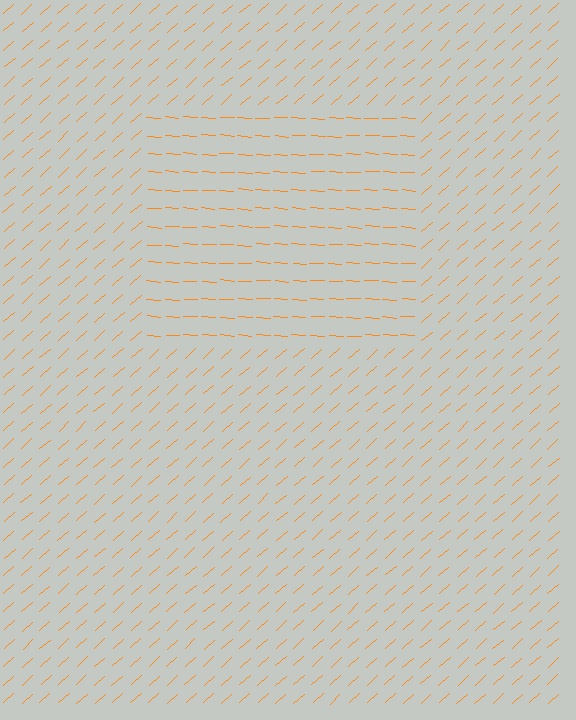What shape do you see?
I see a rectangle.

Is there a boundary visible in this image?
Yes, there is a texture boundary formed by a change in line orientation.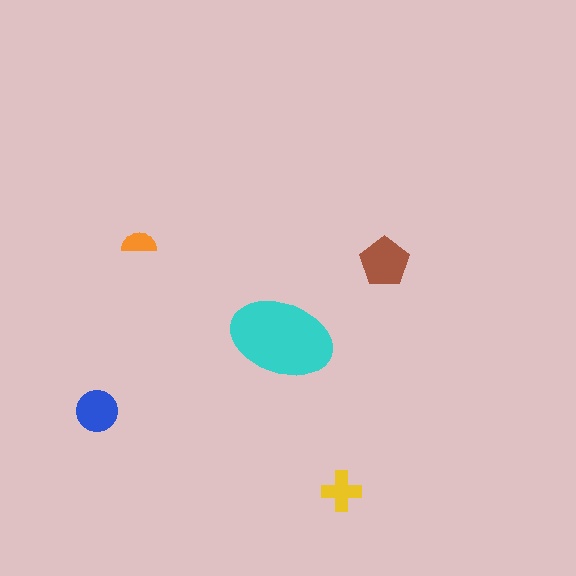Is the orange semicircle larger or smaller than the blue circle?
Smaller.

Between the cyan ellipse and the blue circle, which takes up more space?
The cyan ellipse.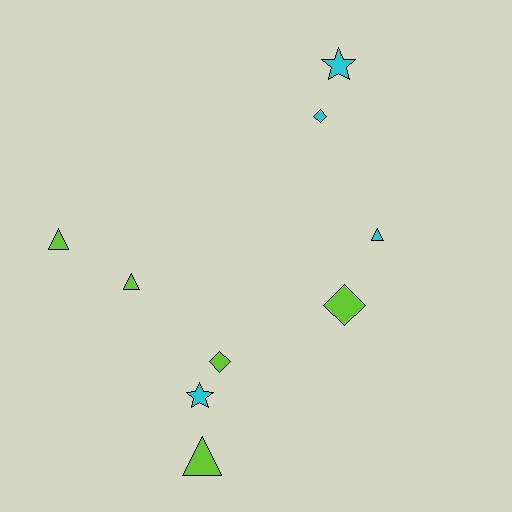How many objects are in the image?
There are 9 objects.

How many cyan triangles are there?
There is 1 cyan triangle.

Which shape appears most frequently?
Triangle, with 4 objects.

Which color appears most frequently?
Lime, with 5 objects.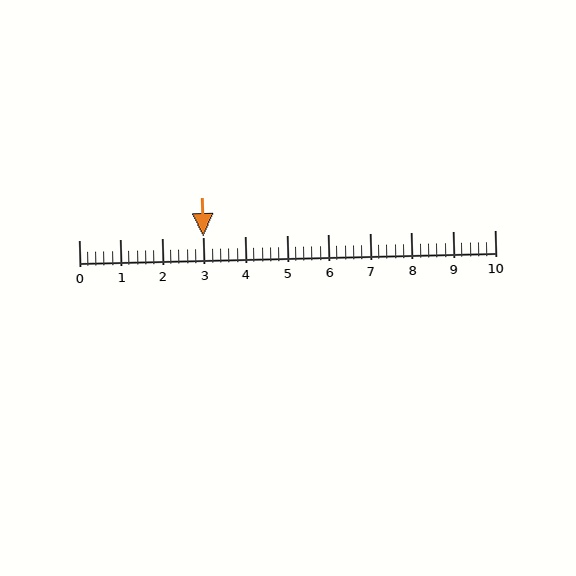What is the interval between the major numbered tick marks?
The major tick marks are spaced 1 units apart.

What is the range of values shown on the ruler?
The ruler shows values from 0 to 10.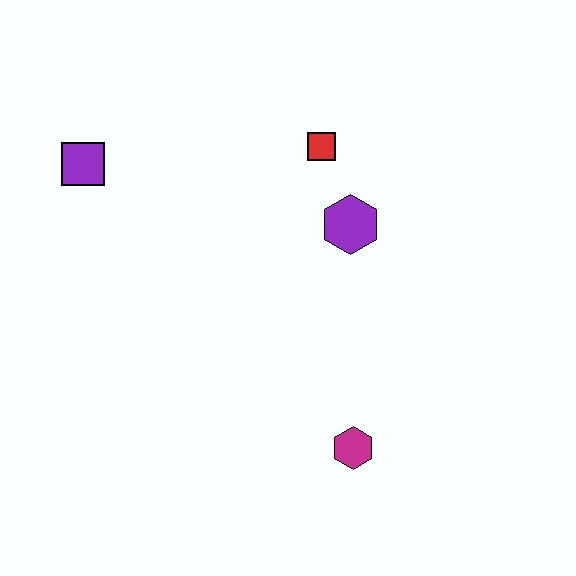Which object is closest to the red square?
The purple hexagon is closest to the red square.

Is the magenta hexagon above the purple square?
No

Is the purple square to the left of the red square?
Yes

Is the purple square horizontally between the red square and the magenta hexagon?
No